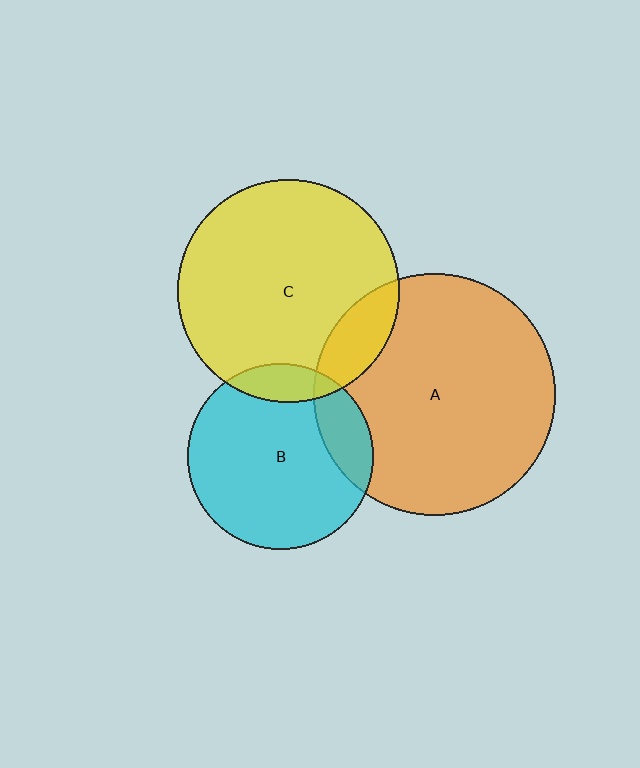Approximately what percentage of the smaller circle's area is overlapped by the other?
Approximately 15%.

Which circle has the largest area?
Circle A (orange).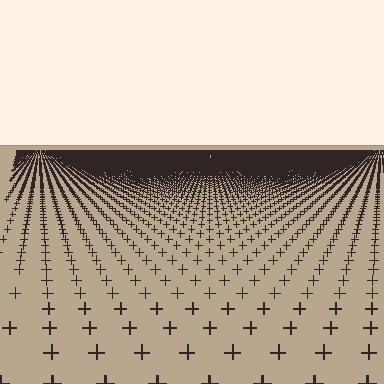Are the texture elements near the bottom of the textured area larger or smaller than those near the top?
Larger. Near the bottom, elements are closer to the viewer and appear at a bigger on-screen size.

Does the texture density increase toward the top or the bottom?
Density increases toward the top.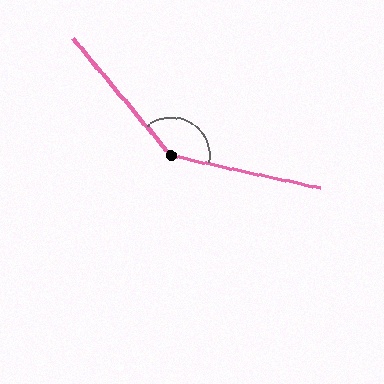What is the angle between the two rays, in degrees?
Approximately 143 degrees.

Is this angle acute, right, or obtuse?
It is obtuse.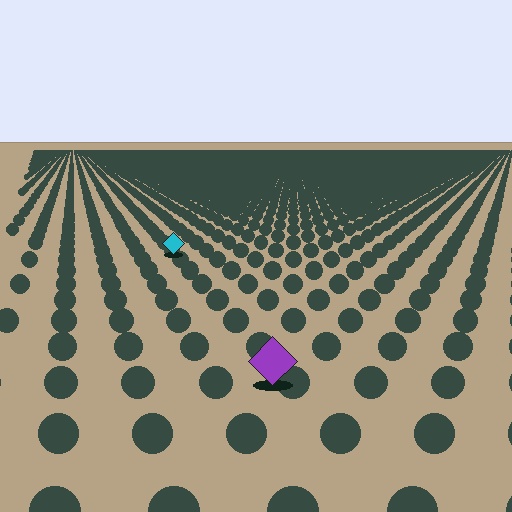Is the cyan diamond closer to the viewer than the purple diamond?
No. The purple diamond is closer — you can tell from the texture gradient: the ground texture is coarser near it.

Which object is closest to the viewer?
The purple diamond is closest. The texture marks near it are larger and more spread out.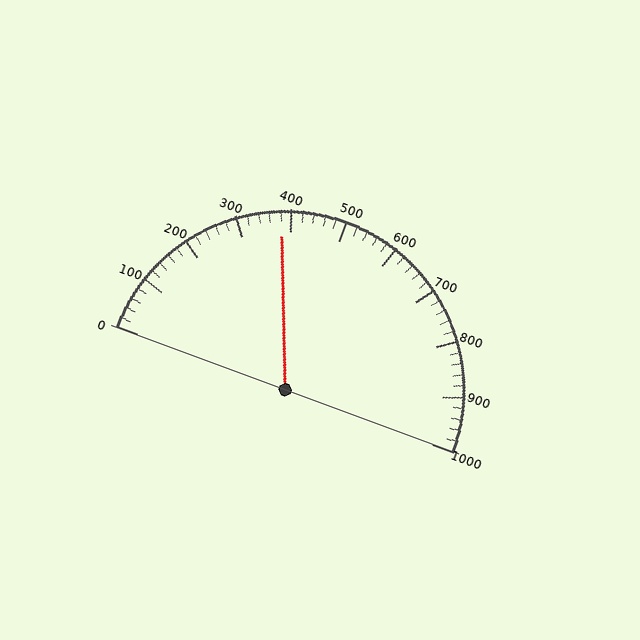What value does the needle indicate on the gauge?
The needle indicates approximately 380.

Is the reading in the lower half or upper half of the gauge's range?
The reading is in the lower half of the range (0 to 1000).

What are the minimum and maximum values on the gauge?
The gauge ranges from 0 to 1000.